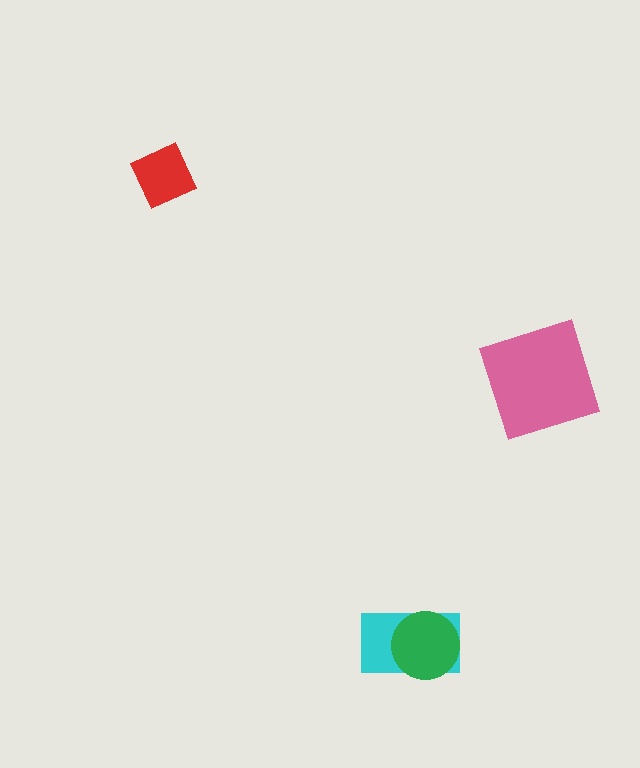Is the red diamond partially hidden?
No, no other shape covers it.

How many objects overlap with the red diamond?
0 objects overlap with the red diamond.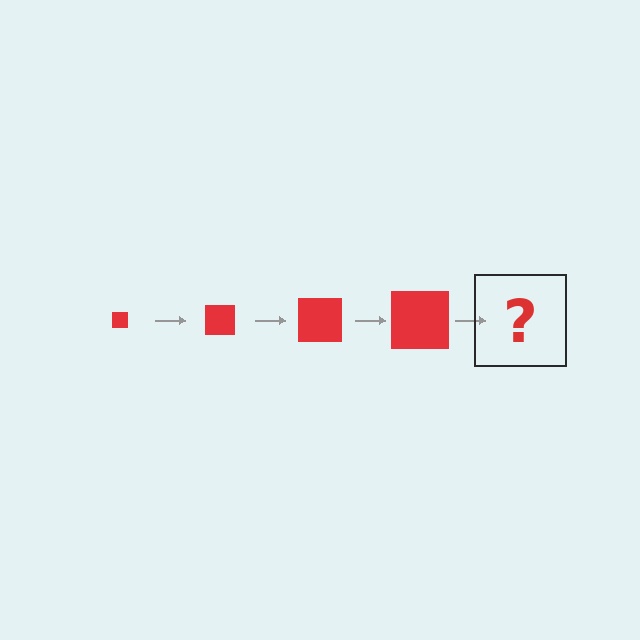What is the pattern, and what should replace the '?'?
The pattern is that the square gets progressively larger each step. The '?' should be a red square, larger than the previous one.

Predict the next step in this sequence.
The next step is a red square, larger than the previous one.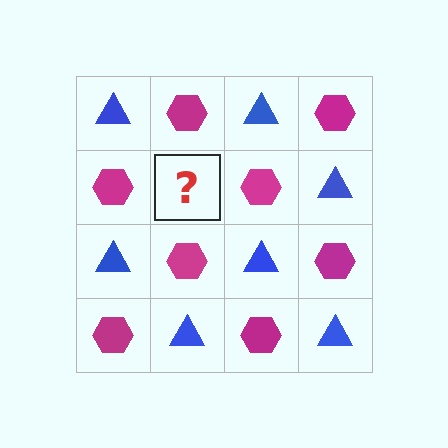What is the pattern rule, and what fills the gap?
The rule is that it alternates blue triangle and magenta hexagon in a checkerboard pattern. The gap should be filled with a blue triangle.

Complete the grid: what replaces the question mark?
The question mark should be replaced with a blue triangle.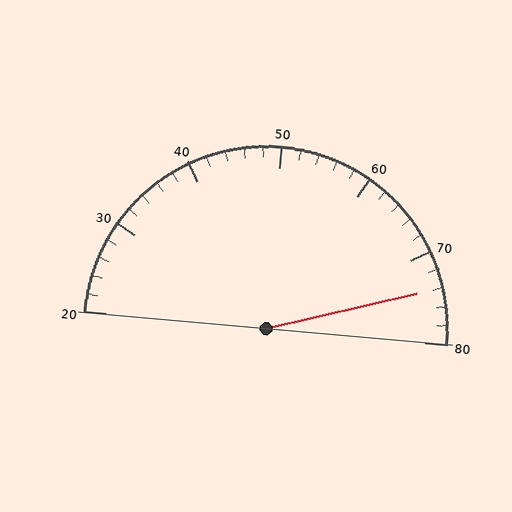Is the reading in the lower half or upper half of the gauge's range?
The reading is in the upper half of the range (20 to 80).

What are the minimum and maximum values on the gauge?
The gauge ranges from 20 to 80.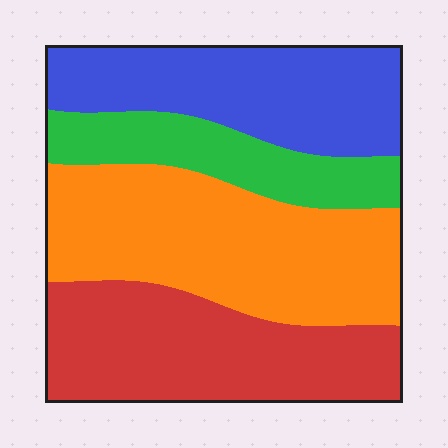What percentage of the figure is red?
Red takes up about one quarter (1/4) of the figure.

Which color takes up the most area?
Orange, at roughly 35%.